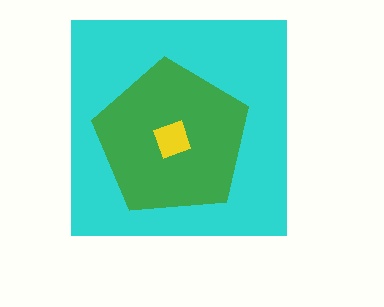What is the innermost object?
The yellow diamond.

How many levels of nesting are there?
3.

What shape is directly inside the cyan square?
The green pentagon.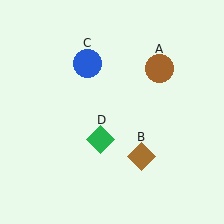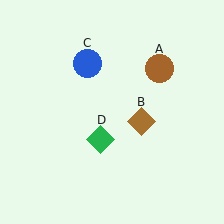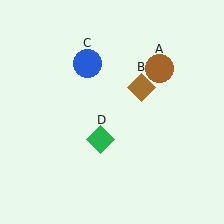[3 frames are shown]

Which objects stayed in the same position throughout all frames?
Brown circle (object A) and blue circle (object C) and green diamond (object D) remained stationary.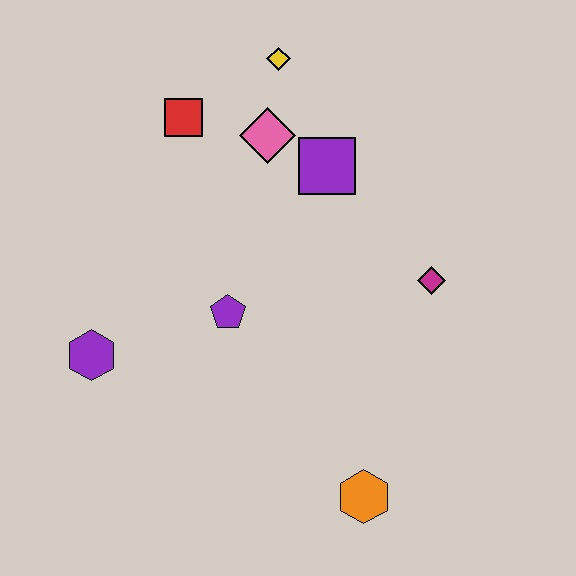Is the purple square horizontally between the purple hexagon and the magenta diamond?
Yes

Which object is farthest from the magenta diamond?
The purple hexagon is farthest from the magenta diamond.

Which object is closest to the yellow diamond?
The pink diamond is closest to the yellow diamond.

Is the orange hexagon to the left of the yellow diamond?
No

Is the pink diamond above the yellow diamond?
No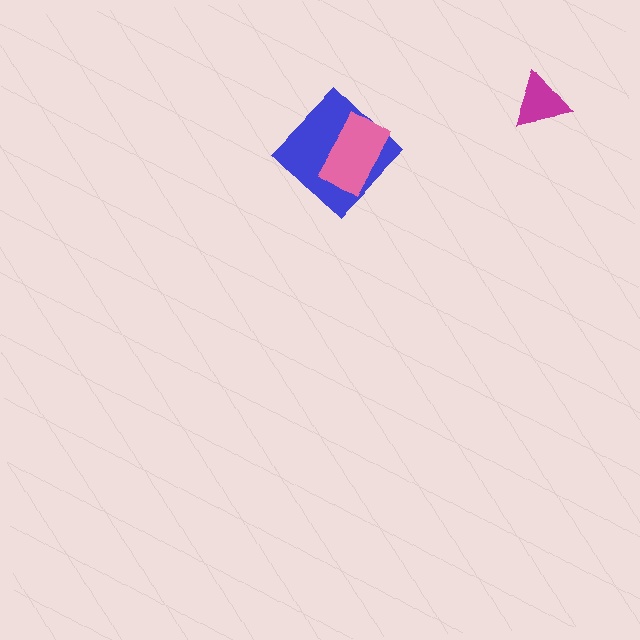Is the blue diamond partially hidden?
Yes, it is partially covered by another shape.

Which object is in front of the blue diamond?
The pink rectangle is in front of the blue diamond.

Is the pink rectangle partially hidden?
No, no other shape covers it.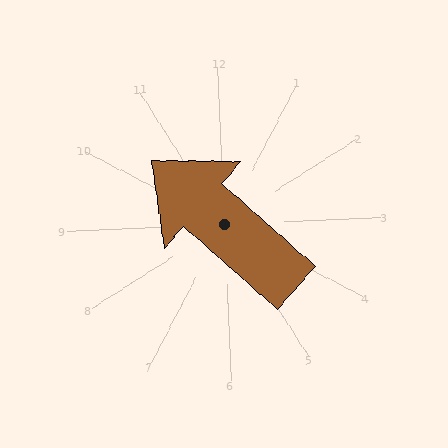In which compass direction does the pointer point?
Northwest.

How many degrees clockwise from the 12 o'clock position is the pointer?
Approximately 314 degrees.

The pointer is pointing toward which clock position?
Roughly 10 o'clock.